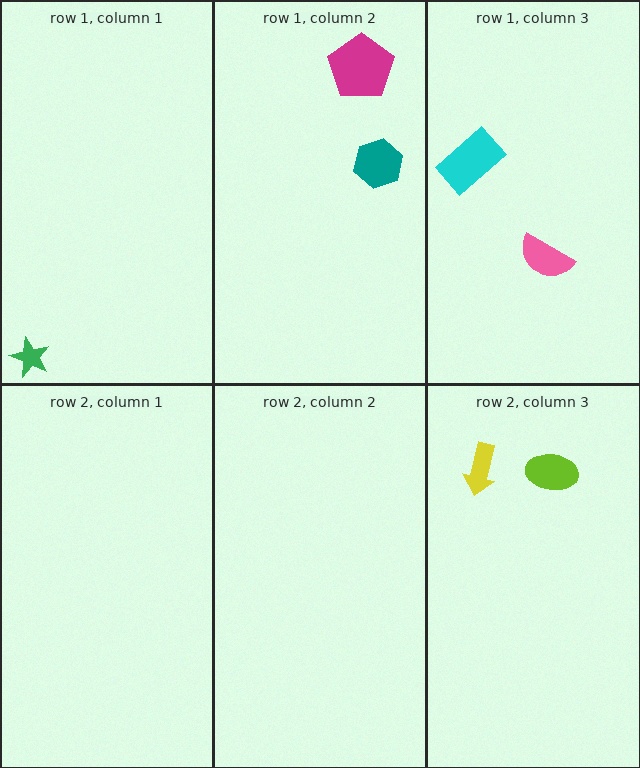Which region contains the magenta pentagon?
The row 1, column 2 region.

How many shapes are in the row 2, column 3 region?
2.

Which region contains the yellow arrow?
The row 2, column 3 region.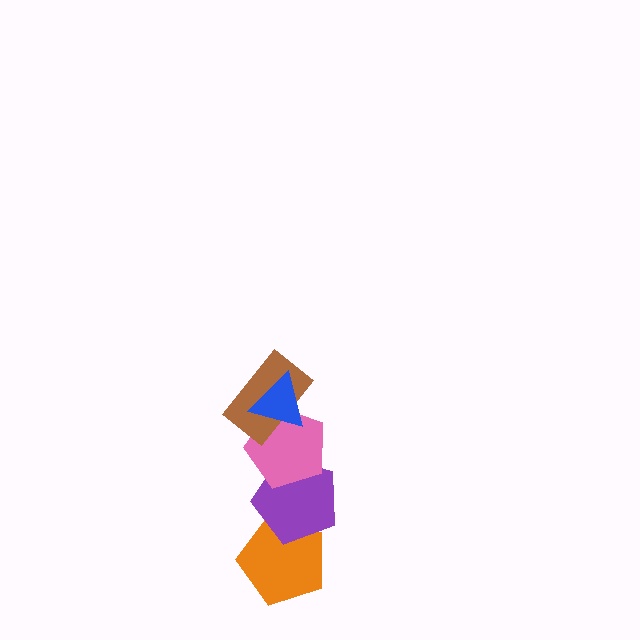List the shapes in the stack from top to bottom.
From top to bottom: the blue triangle, the brown rectangle, the pink pentagon, the purple pentagon, the orange pentagon.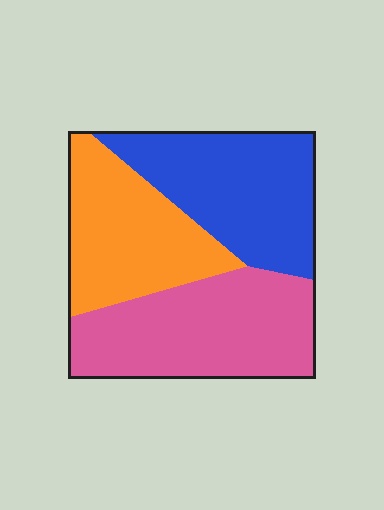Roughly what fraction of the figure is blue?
Blue takes up about one third (1/3) of the figure.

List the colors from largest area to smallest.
From largest to smallest: pink, blue, orange.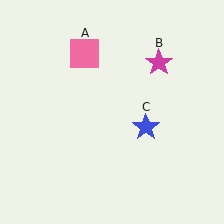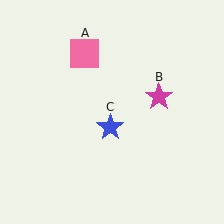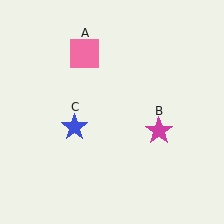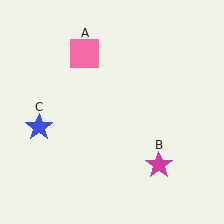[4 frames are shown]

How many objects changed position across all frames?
2 objects changed position: magenta star (object B), blue star (object C).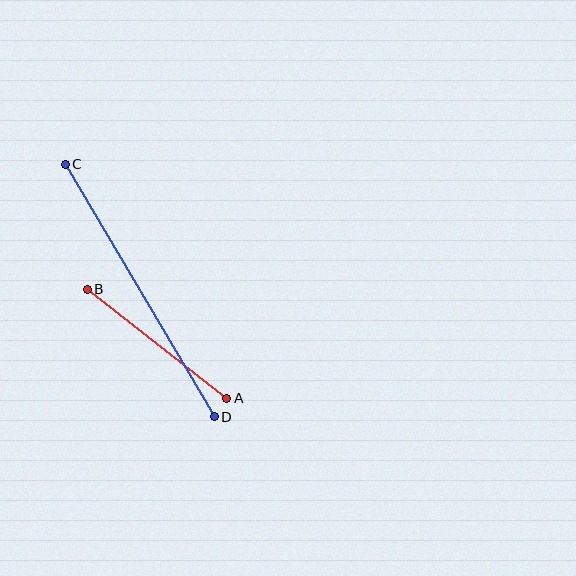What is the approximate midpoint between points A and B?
The midpoint is at approximately (157, 344) pixels.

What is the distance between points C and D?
The distance is approximately 293 pixels.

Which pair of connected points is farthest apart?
Points C and D are farthest apart.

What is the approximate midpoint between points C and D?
The midpoint is at approximately (140, 291) pixels.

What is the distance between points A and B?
The distance is approximately 177 pixels.